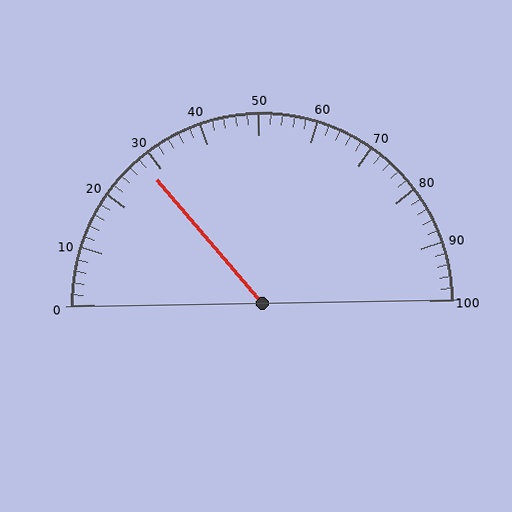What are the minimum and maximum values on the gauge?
The gauge ranges from 0 to 100.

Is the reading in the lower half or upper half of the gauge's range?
The reading is in the lower half of the range (0 to 100).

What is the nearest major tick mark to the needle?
The nearest major tick mark is 30.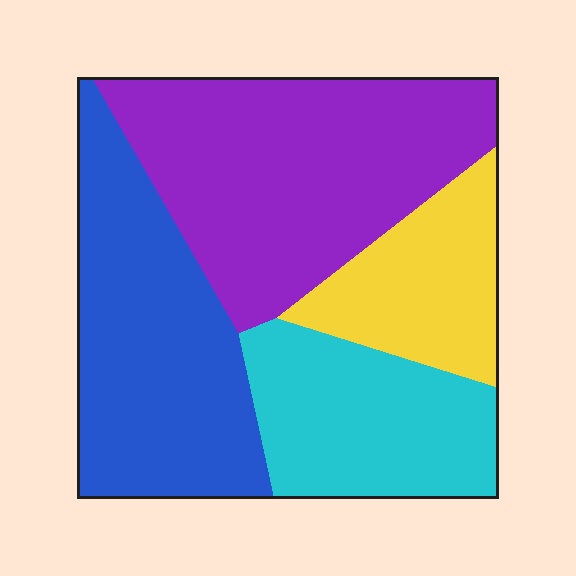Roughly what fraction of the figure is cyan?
Cyan covers about 20% of the figure.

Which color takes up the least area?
Yellow, at roughly 15%.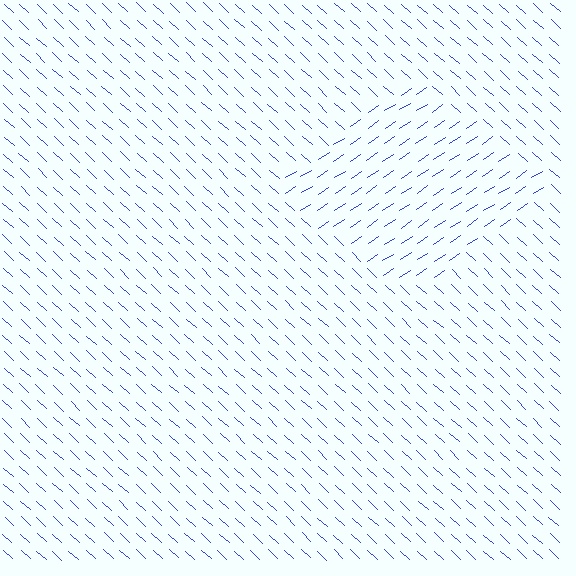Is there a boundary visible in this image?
Yes, there is a texture boundary formed by a change in line orientation.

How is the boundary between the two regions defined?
The boundary is defined purely by a change in line orientation (approximately 76 degrees difference). All lines are the same color and thickness.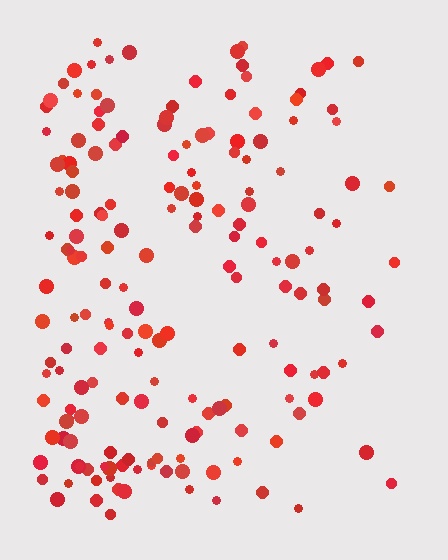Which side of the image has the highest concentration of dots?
The left.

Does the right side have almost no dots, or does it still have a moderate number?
Still a moderate number, just noticeably fewer than the left.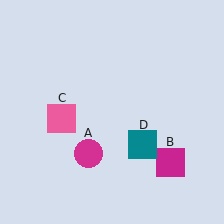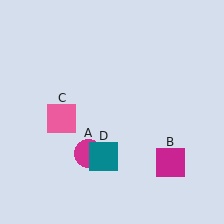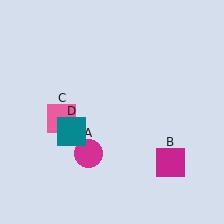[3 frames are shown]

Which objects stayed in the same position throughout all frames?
Magenta circle (object A) and magenta square (object B) and pink square (object C) remained stationary.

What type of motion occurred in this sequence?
The teal square (object D) rotated clockwise around the center of the scene.